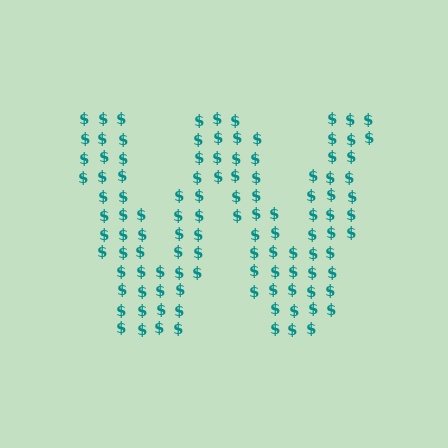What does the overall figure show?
The overall figure shows the letter W.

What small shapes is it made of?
It is made of small dollar signs.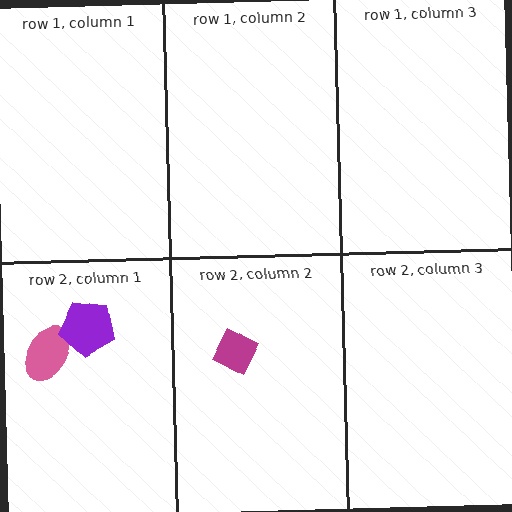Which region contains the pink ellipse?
The row 2, column 1 region.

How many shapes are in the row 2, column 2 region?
1.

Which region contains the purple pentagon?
The row 2, column 1 region.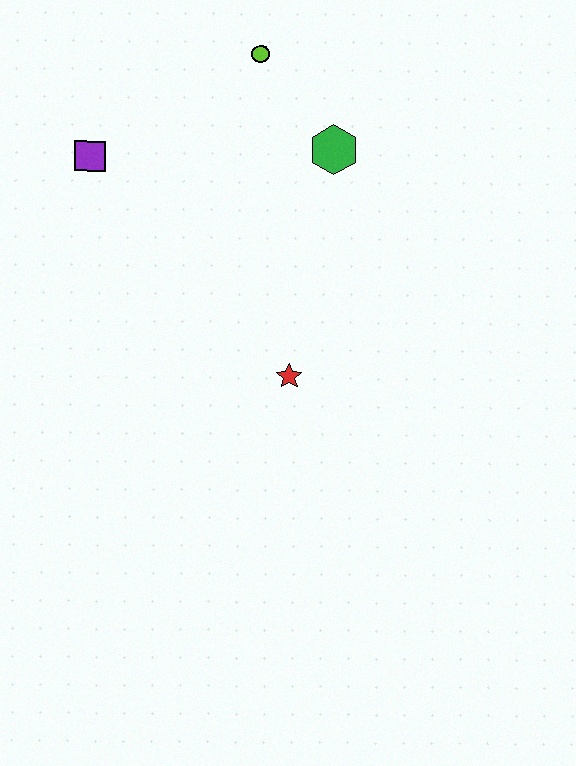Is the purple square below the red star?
No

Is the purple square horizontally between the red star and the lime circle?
No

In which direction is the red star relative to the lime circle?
The red star is below the lime circle.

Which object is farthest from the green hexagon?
The purple square is farthest from the green hexagon.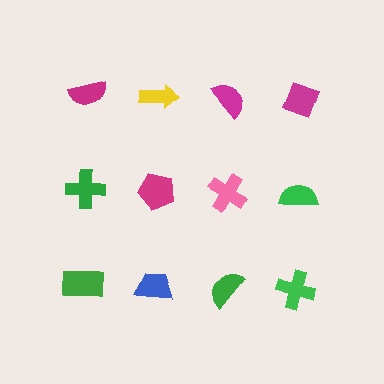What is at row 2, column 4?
A green semicircle.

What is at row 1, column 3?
A magenta semicircle.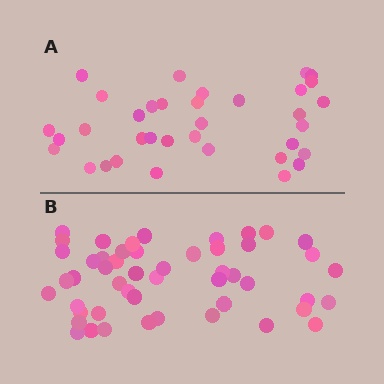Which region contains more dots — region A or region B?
Region B (the bottom region) has more dots.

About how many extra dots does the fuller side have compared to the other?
Region B has approximately 15 more dots than region A.